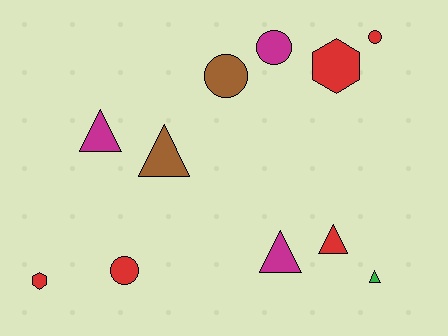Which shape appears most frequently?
Triangle, with 5 objects.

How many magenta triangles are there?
There are 2 magenta triangles.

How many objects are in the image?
There are 11 objects.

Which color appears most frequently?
Red, with 5 objects.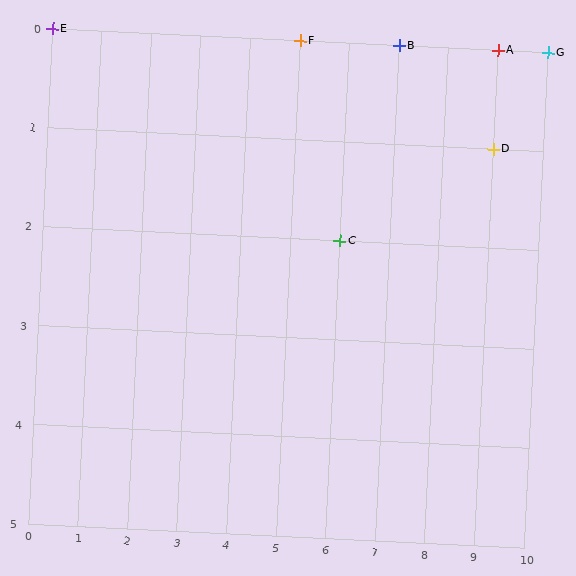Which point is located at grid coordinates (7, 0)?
Point B is at (7, 0).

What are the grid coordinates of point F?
Point F is at grid coordinates (5, 0).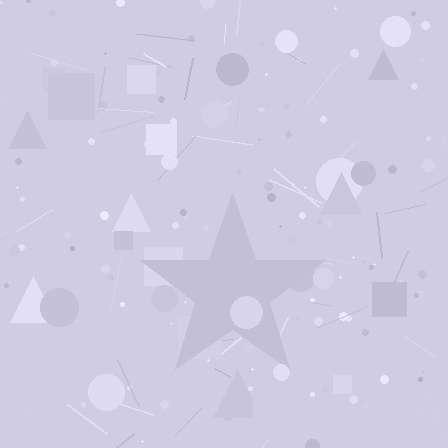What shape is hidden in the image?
A star is hidden in the image.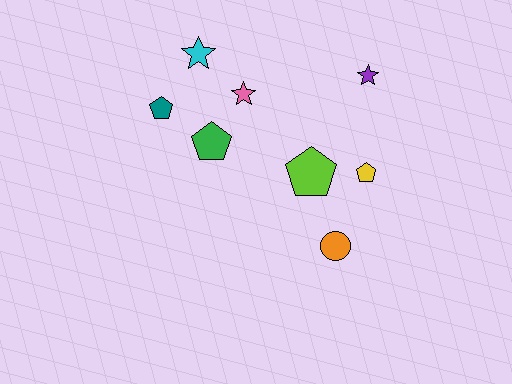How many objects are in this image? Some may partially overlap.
There are 8 objects.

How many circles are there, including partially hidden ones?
There is 1 circle.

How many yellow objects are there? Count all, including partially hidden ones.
There is 1 yellow object.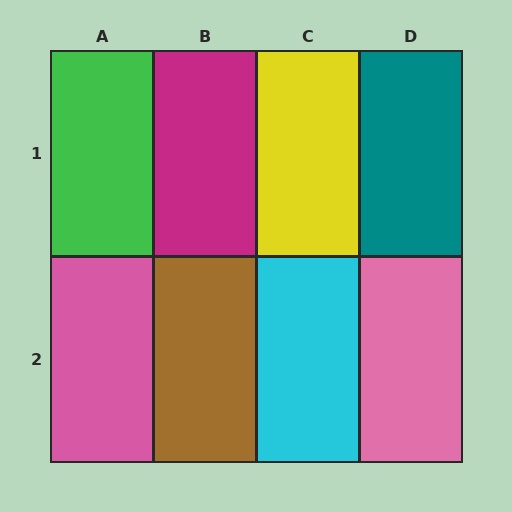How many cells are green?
1 cell is green.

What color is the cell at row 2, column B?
Brown.